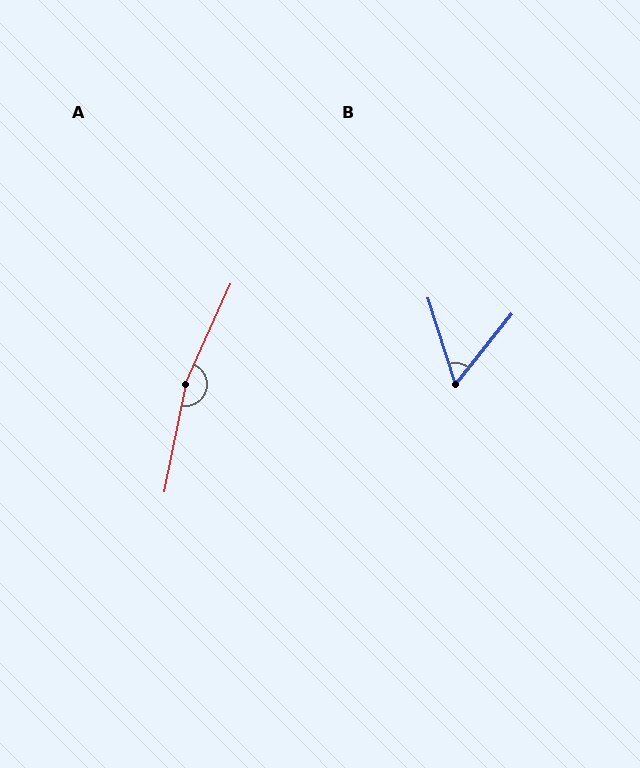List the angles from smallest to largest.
B (57°), A (167°).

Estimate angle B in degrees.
Approximately 57 degrees.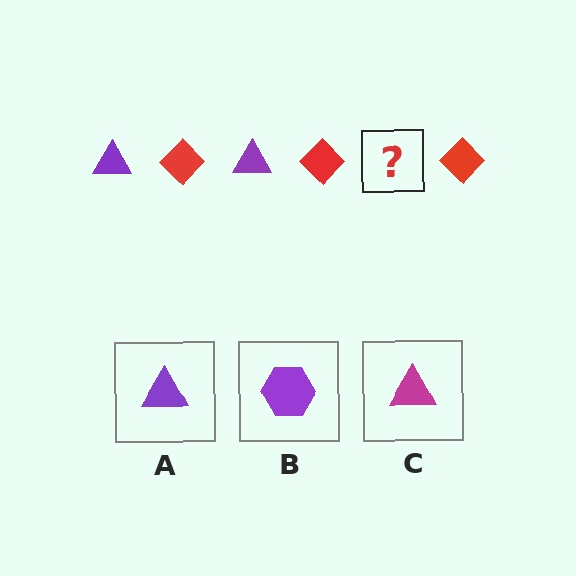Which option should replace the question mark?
Option A.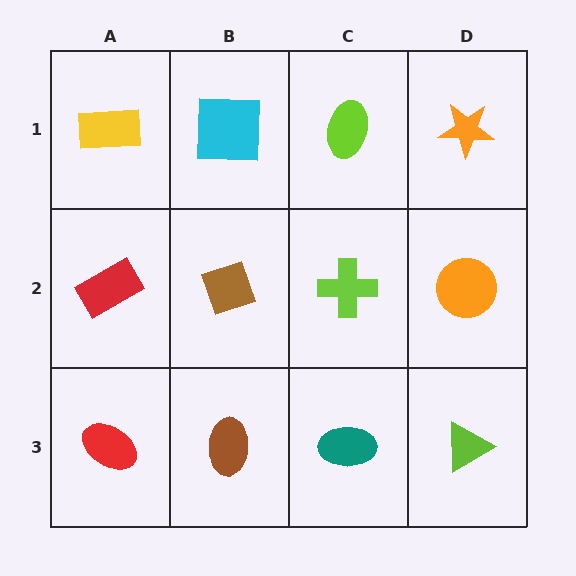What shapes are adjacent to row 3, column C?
A lime cross (row 2, column C), a brown ellipse (row 3, column B), a lime triangle (row 3, column D).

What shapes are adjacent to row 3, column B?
A brown diamond (row 2, column B), a red ellipse (row 3, column A), a teal ellipse (row 3, column C).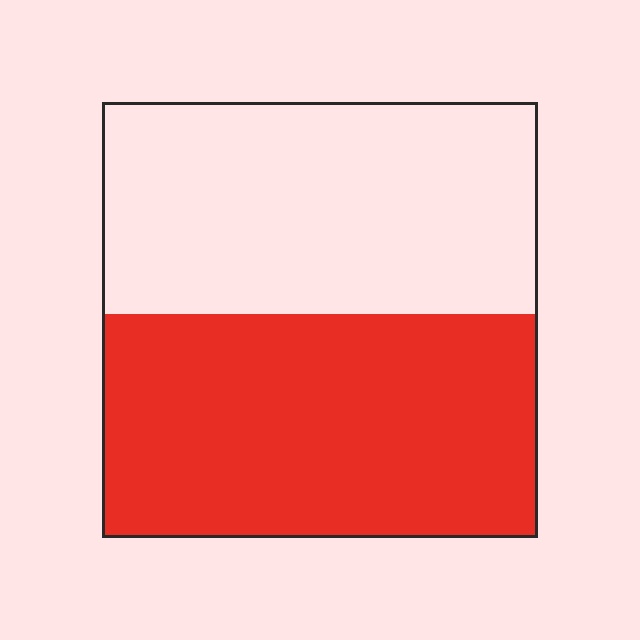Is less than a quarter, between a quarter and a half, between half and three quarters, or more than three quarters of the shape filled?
Between half and three quarters.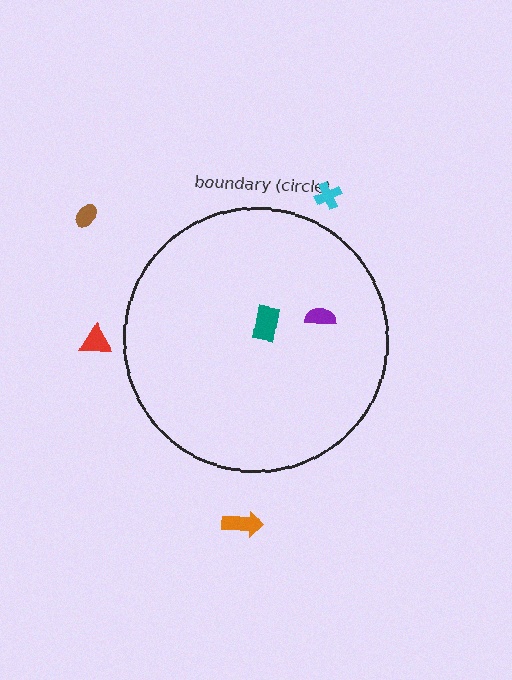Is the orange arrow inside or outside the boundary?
Outside.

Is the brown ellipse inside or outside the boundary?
Outside.